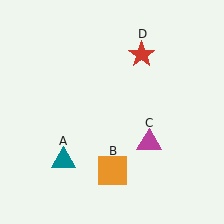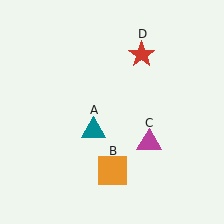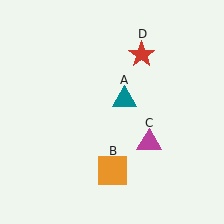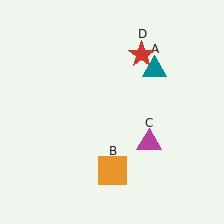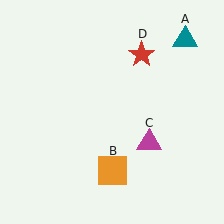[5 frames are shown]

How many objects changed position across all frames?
1 object changed position: teal triangle (object A).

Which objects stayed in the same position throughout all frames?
Orange square (object B) and magenta triangle (object C) and red star (object D) remained stationary.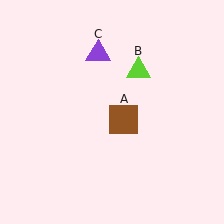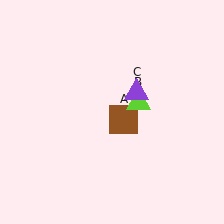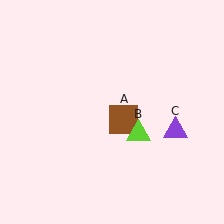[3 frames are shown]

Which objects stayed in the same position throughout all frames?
Brown square (object A) remained stationary.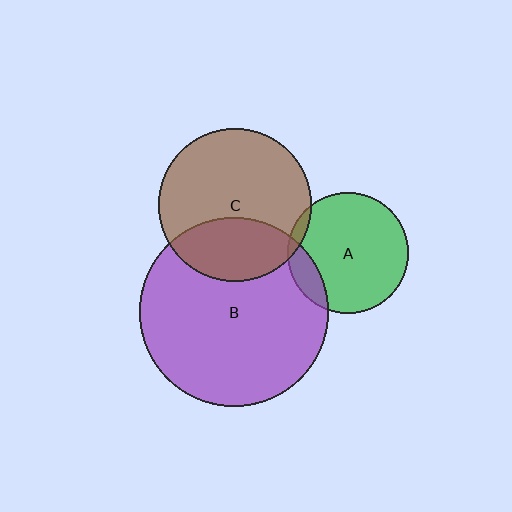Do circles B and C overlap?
Yes.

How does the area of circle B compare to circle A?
Approximately 2.4 times.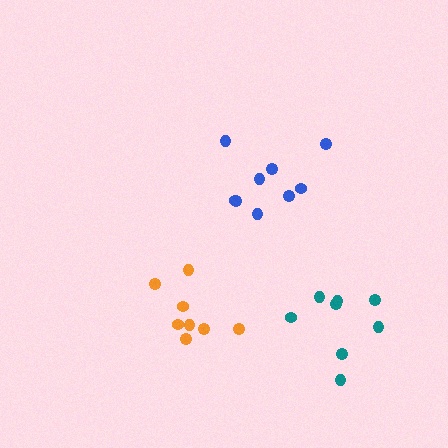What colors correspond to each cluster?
The clusters are colored: blue, orange, teal.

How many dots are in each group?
Group 1: 9 dots, Group 2: 8 dots, Group 3: 8 dots (25 total).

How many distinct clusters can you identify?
There are 3 distinct clusters.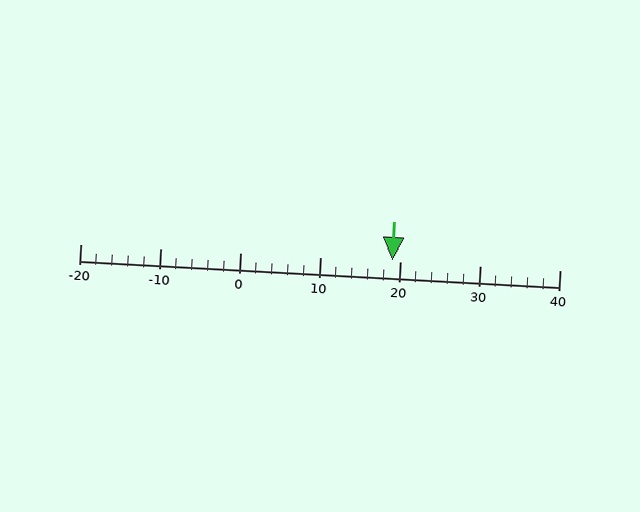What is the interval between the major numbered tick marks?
The major tick marks are spaced 10 units apart.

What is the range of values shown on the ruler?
The ruler shows values from -20 to 40.